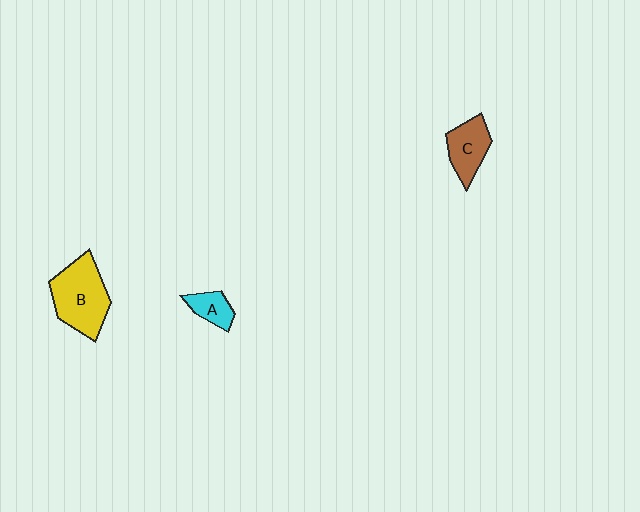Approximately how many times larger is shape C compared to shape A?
Approximately 1.6 times.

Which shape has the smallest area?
Shape A (cyan).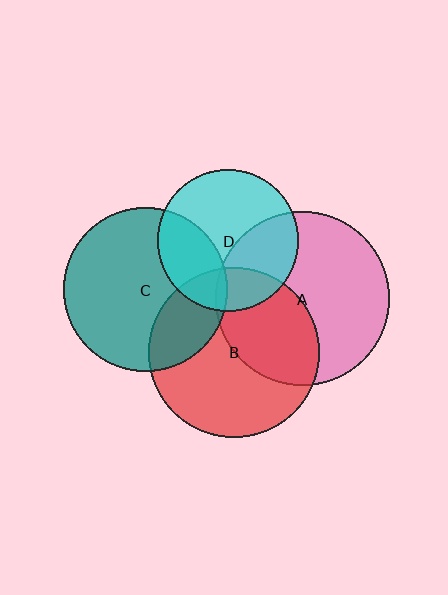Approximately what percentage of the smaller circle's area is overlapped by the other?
Approximately 5%.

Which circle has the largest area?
Circle A (pink).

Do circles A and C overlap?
Yes.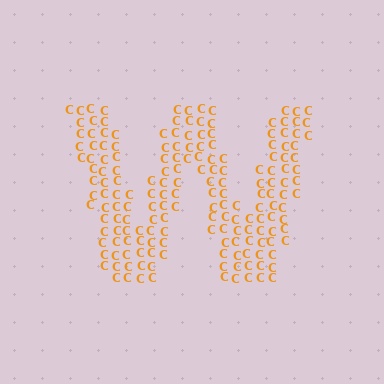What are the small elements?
The small elements are letter C's.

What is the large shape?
The large shape is the letter W.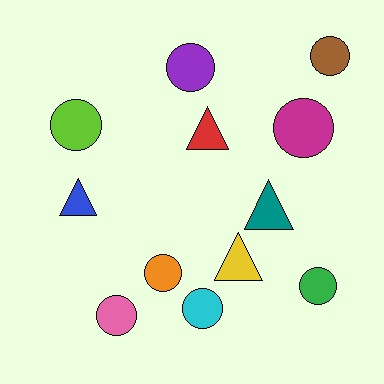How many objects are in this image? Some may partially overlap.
There are 12 objects.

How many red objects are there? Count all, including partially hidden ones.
There is 1 red object.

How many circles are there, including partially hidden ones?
There are 8 circles.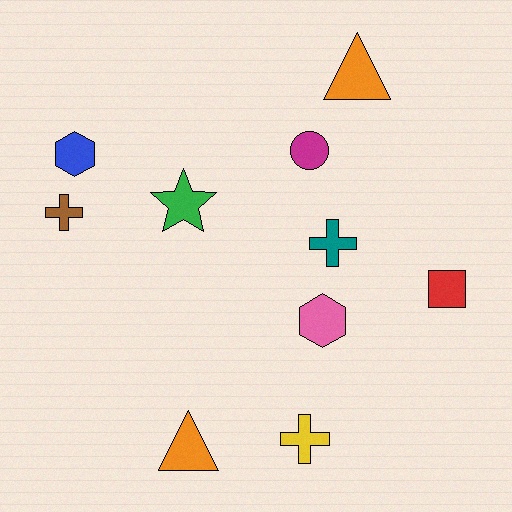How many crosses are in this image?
There are 3 crosses.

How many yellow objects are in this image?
There is 1 yellow object.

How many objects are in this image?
There are 10 objects.